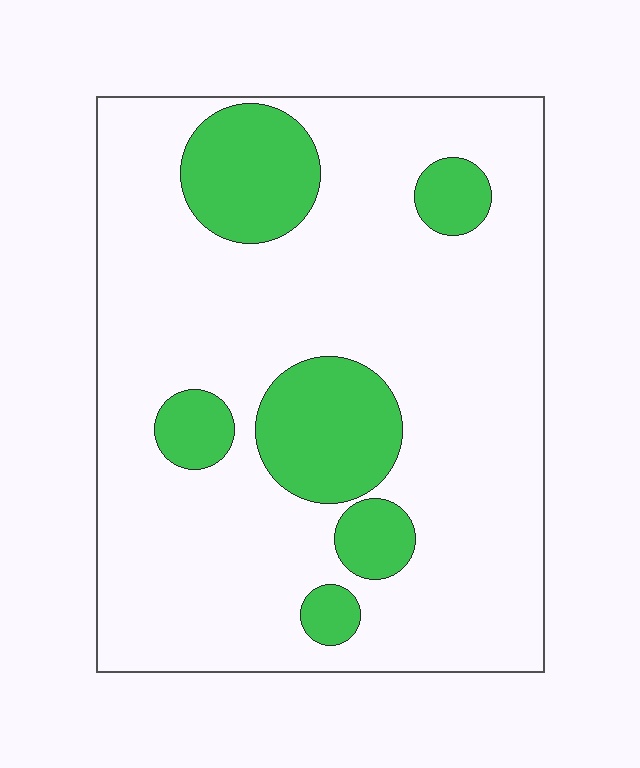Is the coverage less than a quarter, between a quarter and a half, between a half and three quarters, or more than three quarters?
Less than a quarter.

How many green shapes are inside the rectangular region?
6.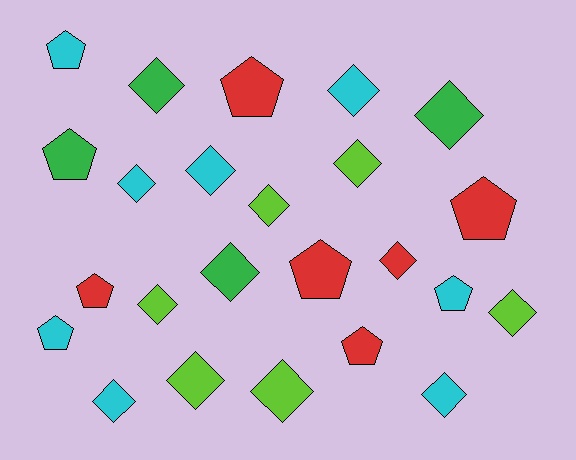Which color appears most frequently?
Cyan, with 8 objects.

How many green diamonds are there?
There are 3 green diamonds.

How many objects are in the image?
There are 24 objects.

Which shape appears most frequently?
Diamond, with 15 objects.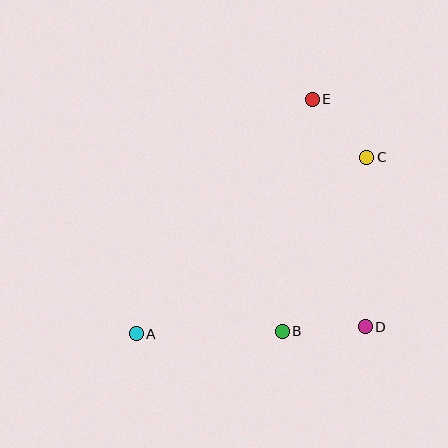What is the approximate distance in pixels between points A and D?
The distance between A and D is approximately 229 pixels.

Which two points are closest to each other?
Points C and E are closest to each other.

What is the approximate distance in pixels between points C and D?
The distance between C and D is approximately 169 pixels.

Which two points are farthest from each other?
Points A and E are farthest from each other.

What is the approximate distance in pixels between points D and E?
The distance between D and E is approximately 233 pixels.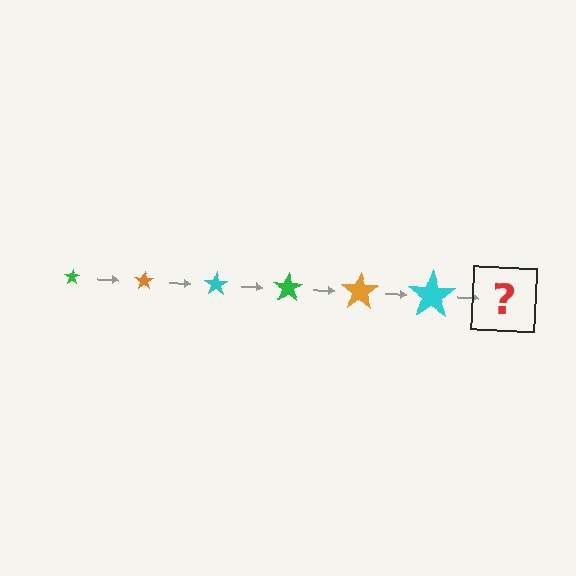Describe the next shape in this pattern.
It should be a green star, larger than the previous one.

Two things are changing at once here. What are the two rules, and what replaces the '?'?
The two rules are that the star grows larger each step and the color cycles through green, orange, and cyan. The '?' should be a green star, larger than the previous one.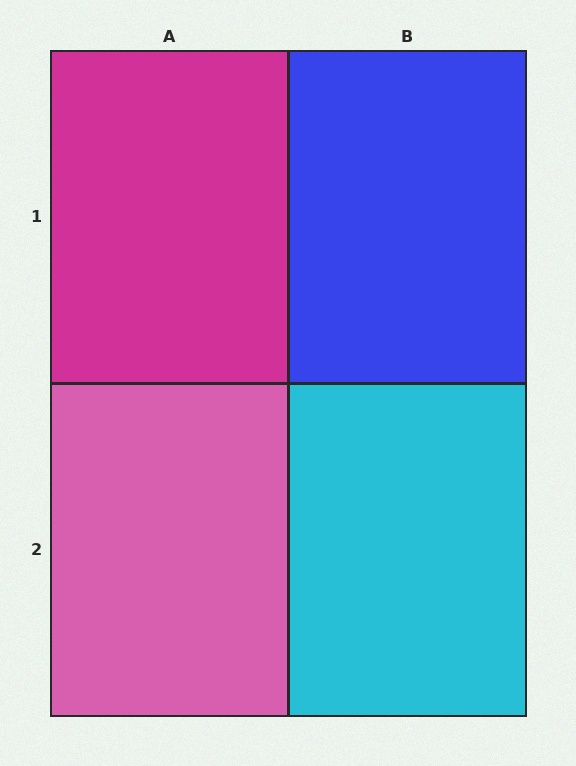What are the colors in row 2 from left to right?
Pink, cyan.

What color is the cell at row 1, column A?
Magenta.